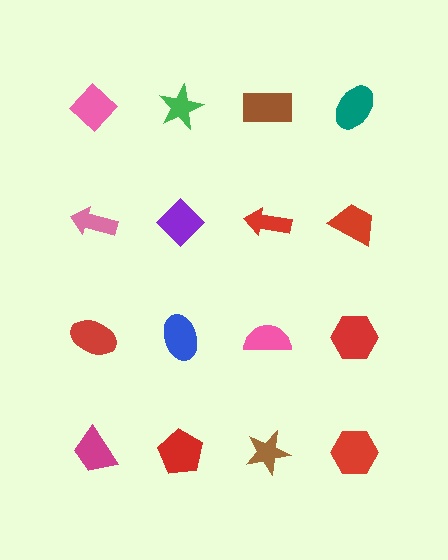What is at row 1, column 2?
A green star.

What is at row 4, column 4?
A red hexagon.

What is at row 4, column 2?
A red pentagon.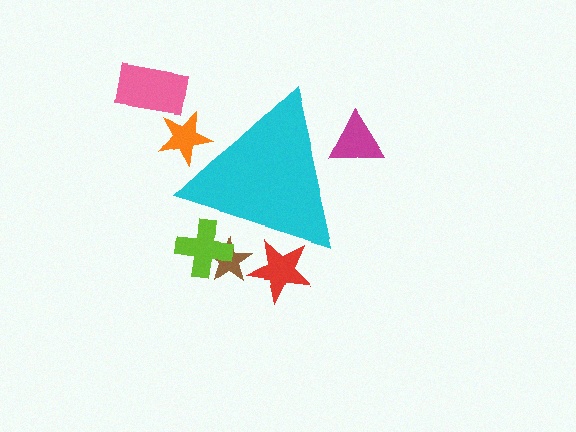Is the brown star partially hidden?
Yes, the brown star is partially hidden behind the cyan triangle.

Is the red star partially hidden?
Yes, the red star is partially hidden behind the cyan triangle.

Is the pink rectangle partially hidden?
No, the pink rectangle is fully visible.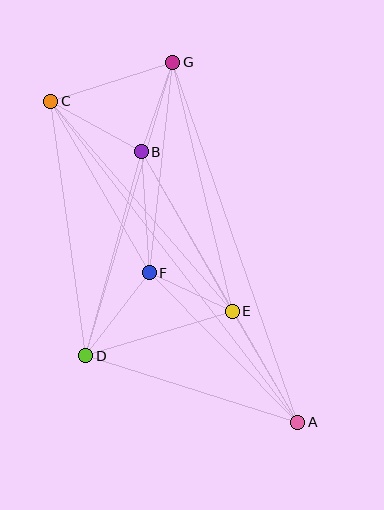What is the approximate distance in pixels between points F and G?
The distance between F and G is approximately 212 pixels.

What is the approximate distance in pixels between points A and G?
The distance between A and G is approximately 381 pixels.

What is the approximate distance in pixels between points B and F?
The distance between B and F is approximately 121 pixels.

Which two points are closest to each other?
Points E and F are closest to each other.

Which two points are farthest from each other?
Points A and C are farthest from each other.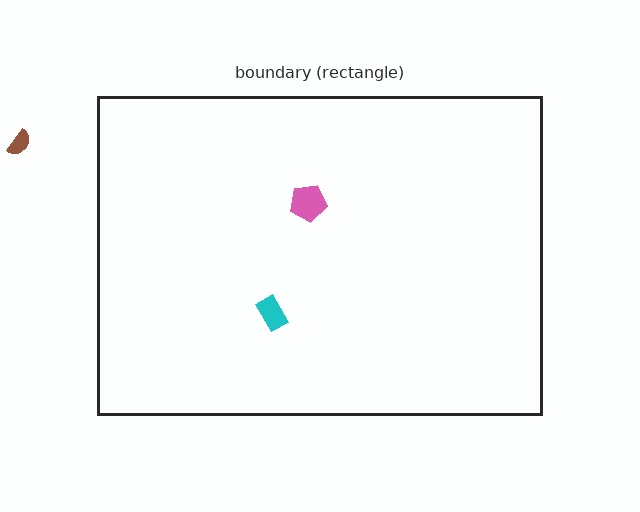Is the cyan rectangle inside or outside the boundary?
Inside.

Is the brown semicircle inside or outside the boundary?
Outside.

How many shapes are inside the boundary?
2 inside, 1 outside.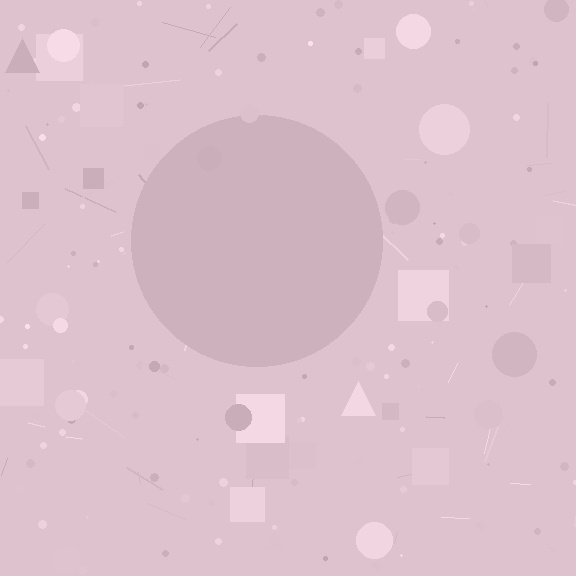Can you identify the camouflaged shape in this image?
The camouflaged shape is a circle.